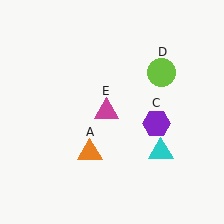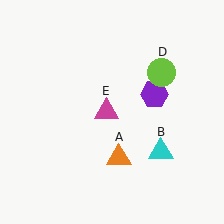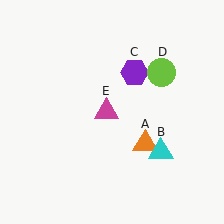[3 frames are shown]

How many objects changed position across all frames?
2 objects changed position: orange triangle (object A), purple hexagon (object C).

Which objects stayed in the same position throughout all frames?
Cyan triangle (object B) and lime circle (object D) and magenta triangle (object E) remained stationary.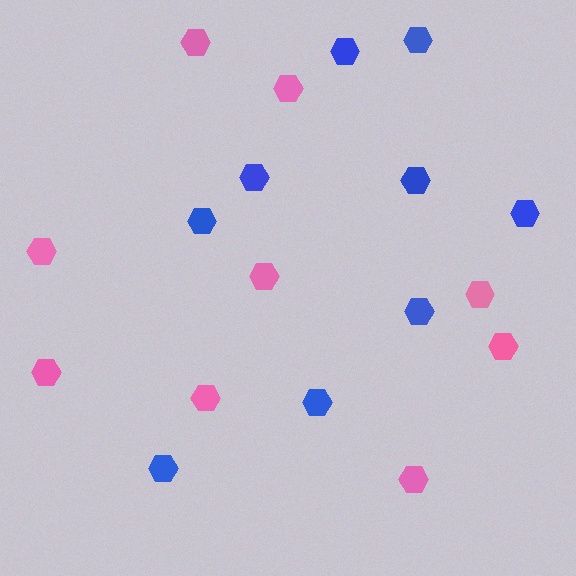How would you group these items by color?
There are 2 groups: one group of pink hexagons (9) and one group of blue hexagons (9).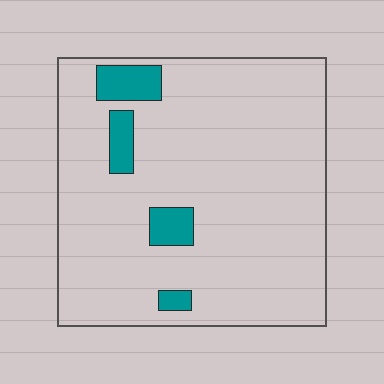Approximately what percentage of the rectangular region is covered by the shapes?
Approximately 10%.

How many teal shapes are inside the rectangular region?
4.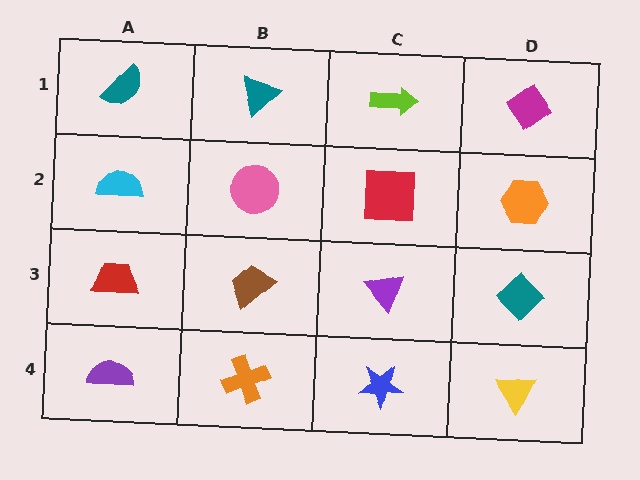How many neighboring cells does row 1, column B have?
3.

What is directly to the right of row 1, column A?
A teal triangle.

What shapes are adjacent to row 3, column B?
A pink circle (row 2, column B), an orange cross (row 4, column B), a red trapezoid (row 3, column A), a purple triangle (row 3, column C).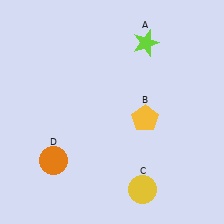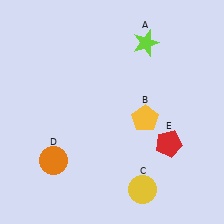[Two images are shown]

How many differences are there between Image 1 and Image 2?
There is 1 difference between the two images.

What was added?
A red pentagon (E) was added in Image 2.